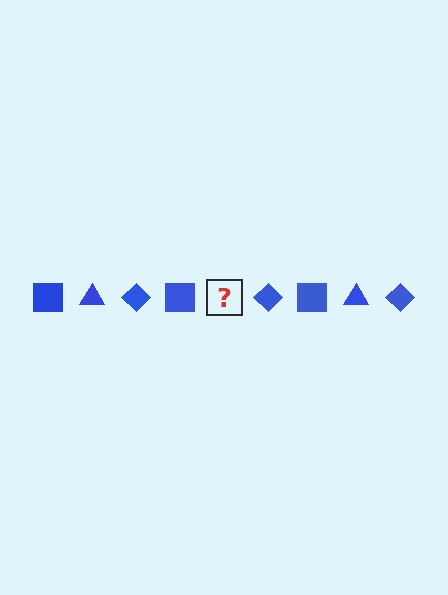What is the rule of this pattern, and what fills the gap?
The rule is that the pattern cycles through square, triangle, diamond shapes in blue. The gap should be filled with a blue triangle.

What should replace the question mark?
The question mark should be replaced with a blue triangle.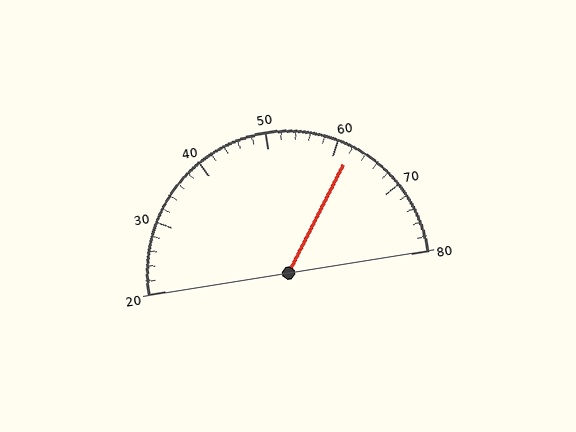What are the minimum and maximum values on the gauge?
The gauge ranges from 20 to 80.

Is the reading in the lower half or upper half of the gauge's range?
The reading is in the upper half of the range (20 to 80).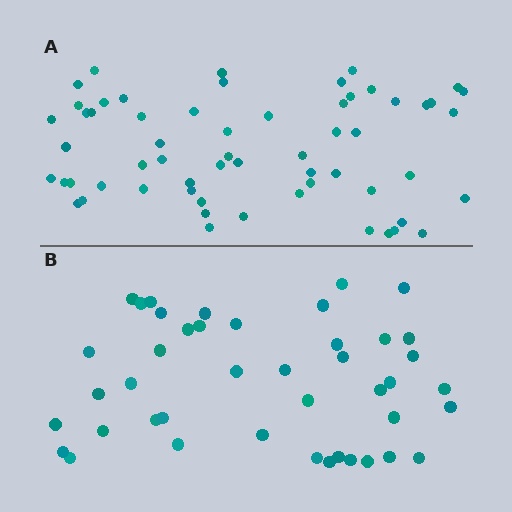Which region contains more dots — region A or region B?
Region A (the top region) has more dots.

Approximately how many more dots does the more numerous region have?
Region A has approximately 15 more dots than region B.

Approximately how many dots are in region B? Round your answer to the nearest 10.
About 40 dots. (The exact count is 43, which rounds to 40.)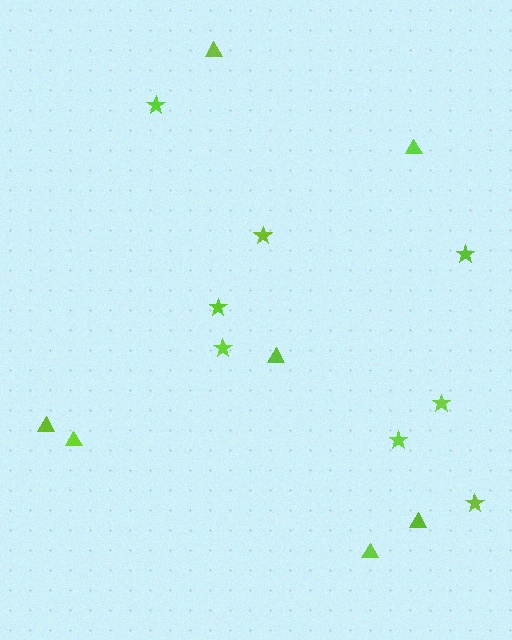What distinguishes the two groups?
There are 2 groups: one group of triangles (7) and one group of stars (8).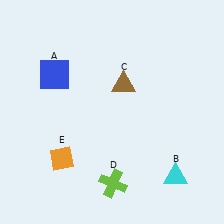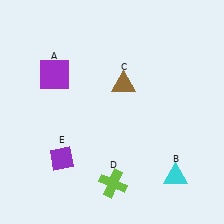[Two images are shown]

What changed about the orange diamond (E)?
In Image 1, E is orange. In Image 2, it changed to purple.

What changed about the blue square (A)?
In Image 1, A is blue. In Image 2, it changed to purple.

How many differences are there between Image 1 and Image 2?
There are 2 differences between the two images.